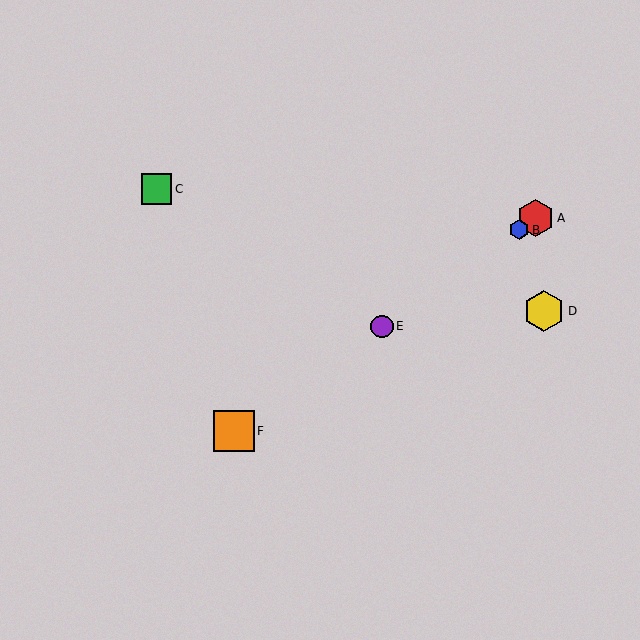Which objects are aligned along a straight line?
Objects A, B, E, F are aligned along a straight line.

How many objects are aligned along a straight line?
4 objects (A, B, E, F) are aligned along a straight line.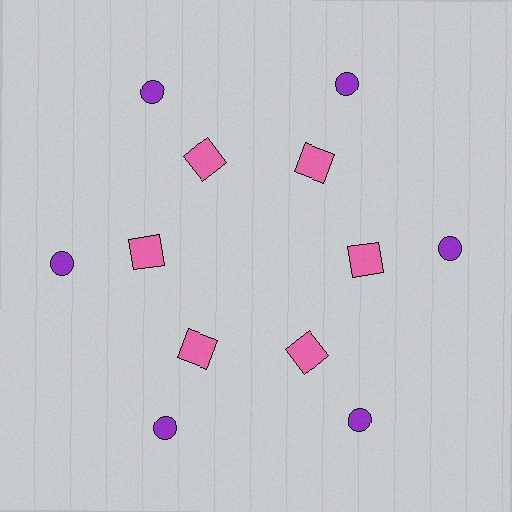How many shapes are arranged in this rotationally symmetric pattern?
There are 12 shapes, arranged in 6 groups of 2.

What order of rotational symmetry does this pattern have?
This pattern has 6-fold rotational symmetry.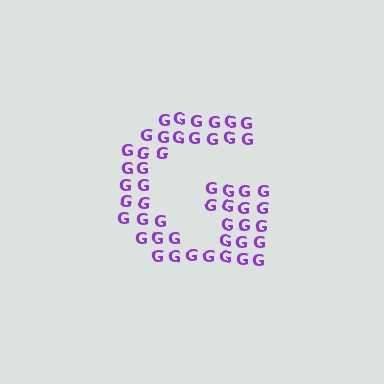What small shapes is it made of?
It is made of small letter G's.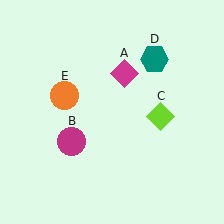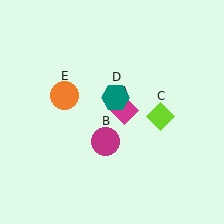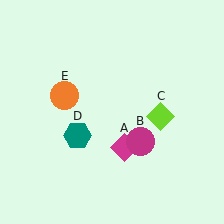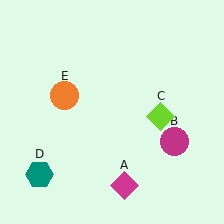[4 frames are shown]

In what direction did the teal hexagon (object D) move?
The teal hexagon (object D) moved down and to the left.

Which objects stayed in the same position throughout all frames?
Lime diamond (object C) and orange circle (object E) remained stationary.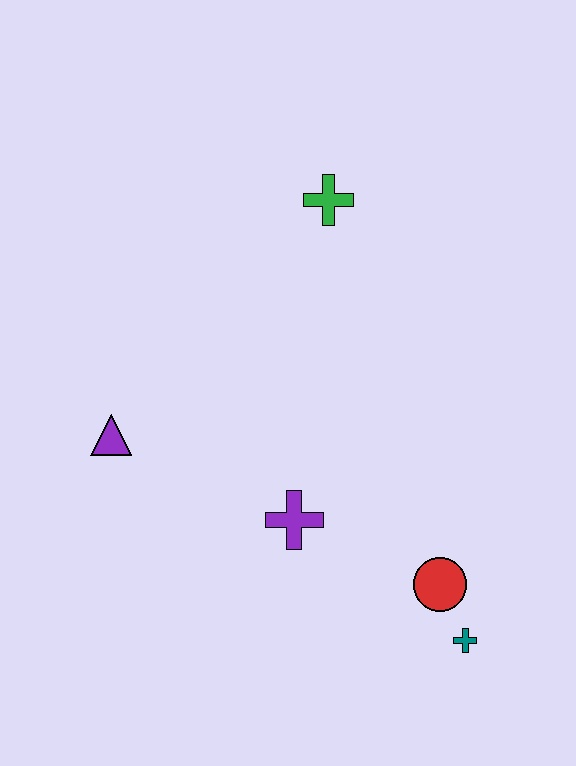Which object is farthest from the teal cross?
The green cross is farthest from the teal cross.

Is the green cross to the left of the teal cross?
Yes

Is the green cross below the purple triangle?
No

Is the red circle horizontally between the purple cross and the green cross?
No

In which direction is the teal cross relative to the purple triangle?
The teal cross is to the right of the purple triangle.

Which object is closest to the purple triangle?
The purple cross is closest to the purple triangle.